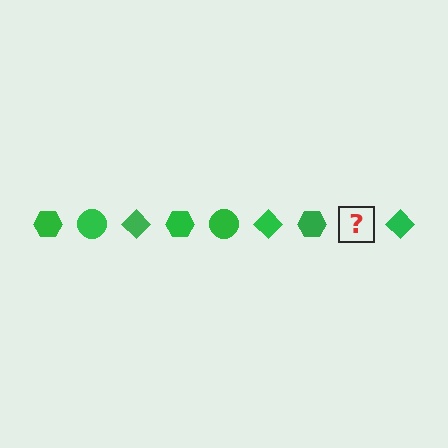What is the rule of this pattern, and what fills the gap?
The rule is that the pattern cycles through hexagon, circle, diamond shapes in green. The gap should be filled with a green circle.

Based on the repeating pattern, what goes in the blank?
The blank should be a green circle.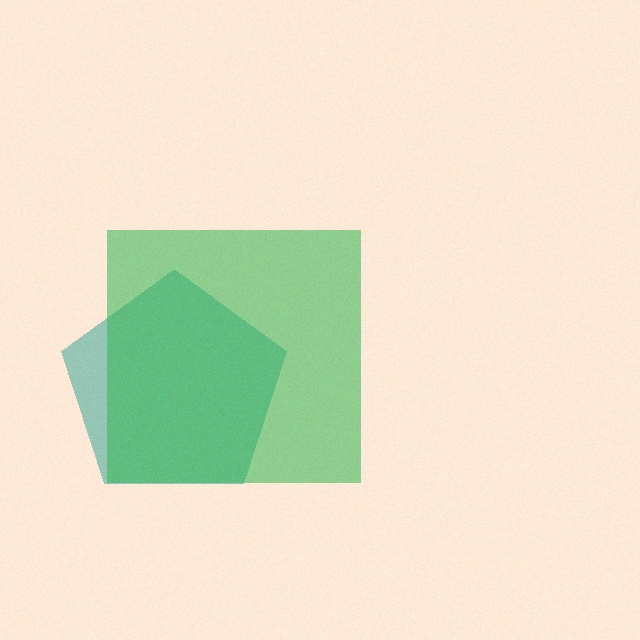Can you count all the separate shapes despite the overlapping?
Yes, there are 2 separate shapes.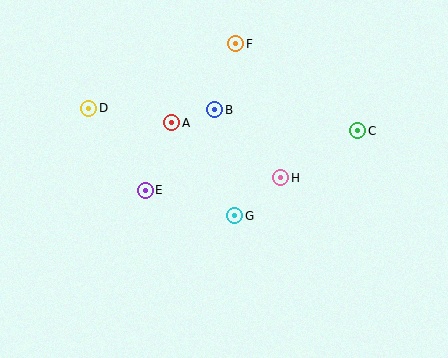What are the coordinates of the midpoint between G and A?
The midpoint between G and A is at (203, 169).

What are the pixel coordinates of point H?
Point H is at (281, 178).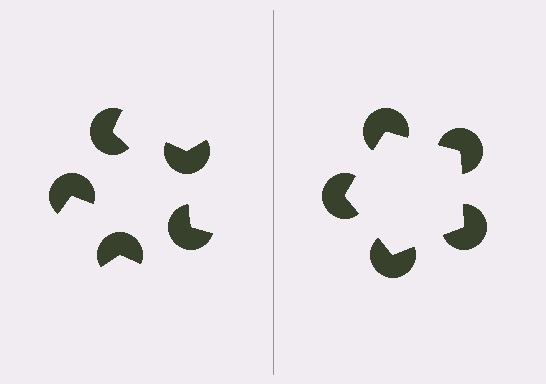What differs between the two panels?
The pac-man discs are positioned identically on both sides; only the wedge orientations differ. On the right they align to a pentagon; on the left they are misaligned.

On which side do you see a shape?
An illusory pentagon appears on the right side. On the left side the wedge cuts are rotated, so no coherent shape forms.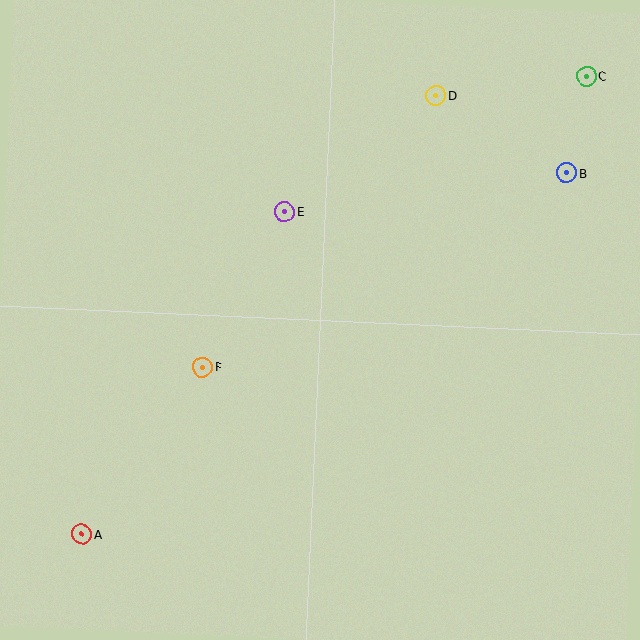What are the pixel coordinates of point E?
Point E is at (285, 211).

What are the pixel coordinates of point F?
Point F is at (203, 367).